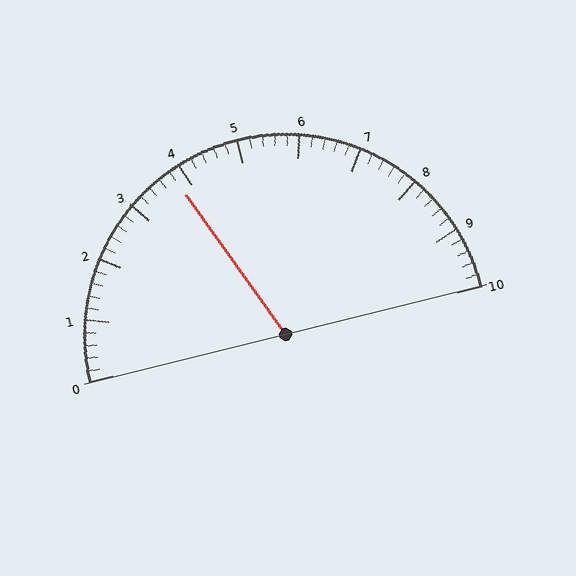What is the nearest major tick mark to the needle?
The nearest major tick mark is 4.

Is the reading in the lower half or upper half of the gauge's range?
The reading is in the lower half of the range (0 to 10).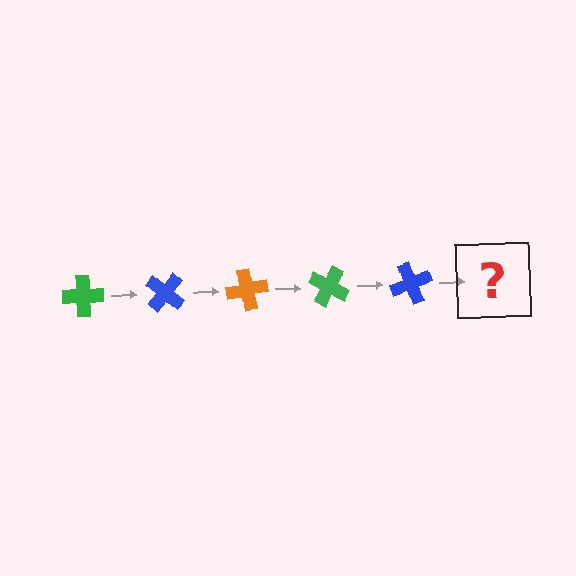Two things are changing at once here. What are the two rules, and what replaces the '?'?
The two rules are that it rotates 40 degrees each step and the color cycles through green, blue, and orange. The '?' should be an orange cross, rotated 200 degrees from the start.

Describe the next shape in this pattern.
It should be an orange cross, rotated 200 degrees from the start.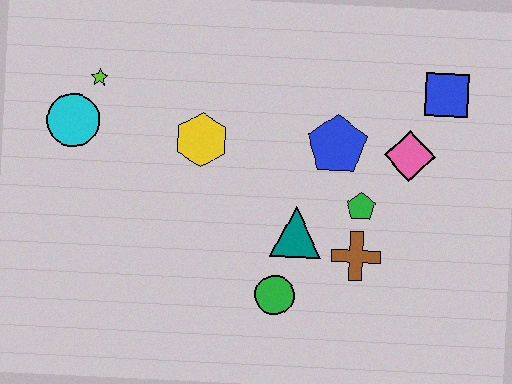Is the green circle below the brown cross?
Yes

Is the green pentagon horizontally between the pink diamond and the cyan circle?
Yes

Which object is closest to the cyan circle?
The lime star is closest to the cyan circle.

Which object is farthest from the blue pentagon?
The cyan circle is farthest from the blue pentagon.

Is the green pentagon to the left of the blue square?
Yes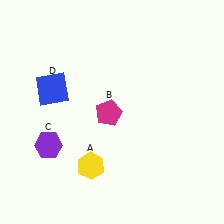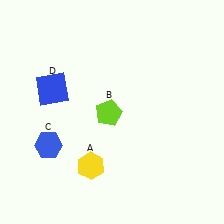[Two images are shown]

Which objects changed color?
B changed from magenta to lime. C changed from purple to blue.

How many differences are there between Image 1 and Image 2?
There are 2 differences between the two images.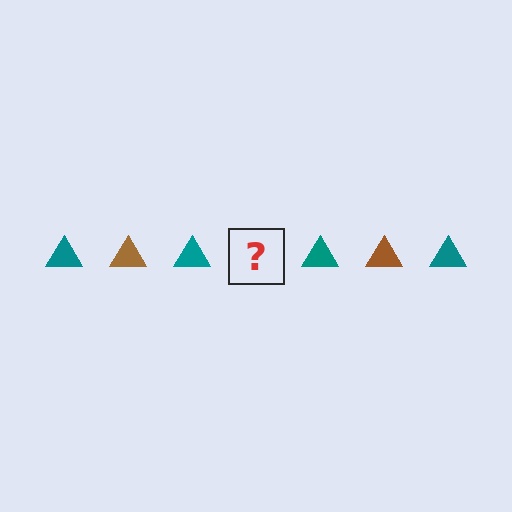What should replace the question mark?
The question mark should be replaced with a brown triangle.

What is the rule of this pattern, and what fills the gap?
The rule is that the pattern cycles through teal, brown triangles. The gap should be filled with a brown triangle.